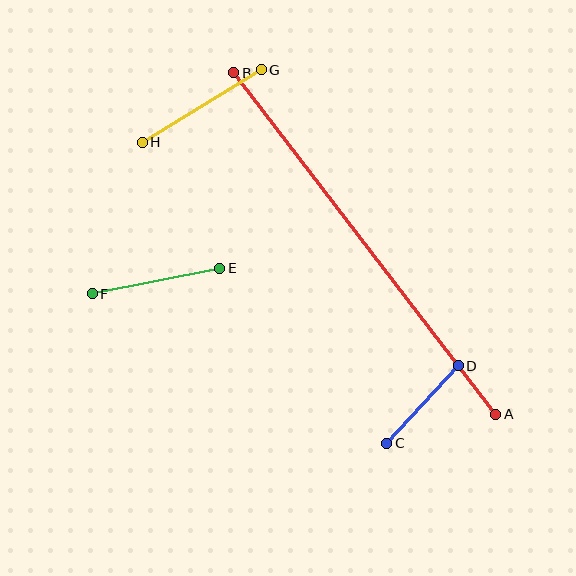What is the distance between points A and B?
The distance is approximately 431 pixels.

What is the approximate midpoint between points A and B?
The midpoint is at approximately (365, 244) pixels.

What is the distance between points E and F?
The distance is approximately 130 pixels.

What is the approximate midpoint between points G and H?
The midpoint is at approximately (202, 106) pixels.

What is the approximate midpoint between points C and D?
The midpoint is at approximately (423, 404) pixels.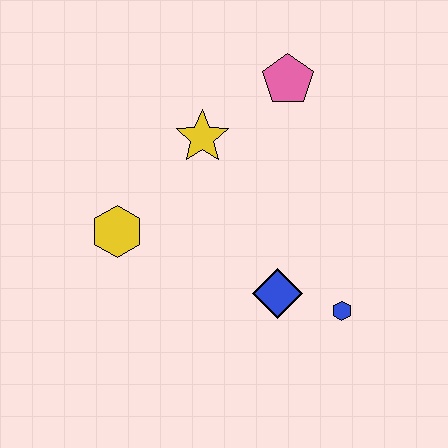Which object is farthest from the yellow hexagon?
The blue hexagon is farthest from the yellow hexagon.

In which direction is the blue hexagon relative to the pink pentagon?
The blue hexagon is below the pink pentagon.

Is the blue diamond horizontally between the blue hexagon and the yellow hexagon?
Yes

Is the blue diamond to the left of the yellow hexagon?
No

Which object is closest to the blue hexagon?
The blue diamond is closest to the blue hexagon.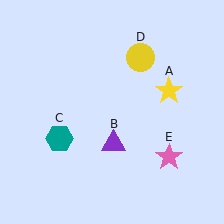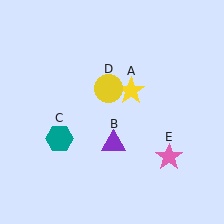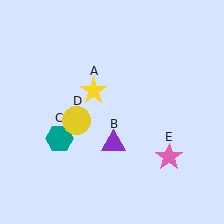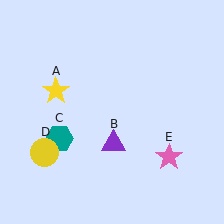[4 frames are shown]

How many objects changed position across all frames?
2 objects changed position: yellow star (object A), yellow circle (object D).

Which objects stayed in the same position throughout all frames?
Purple triangle (object B) and teal hexagon (object C) and pink star (object E) remained stationary.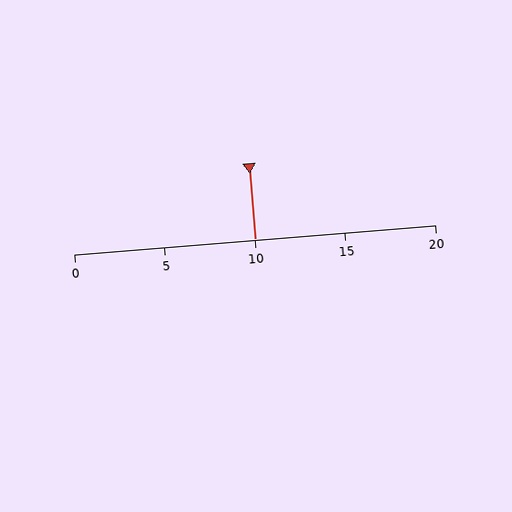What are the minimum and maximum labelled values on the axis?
The axis runs from 0 to 20.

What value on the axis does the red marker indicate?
The marker indicates approximately 10.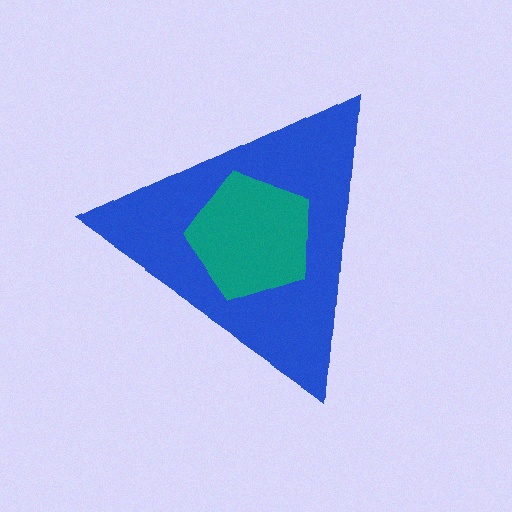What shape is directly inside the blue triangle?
The teal pentagon.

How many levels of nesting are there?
2.